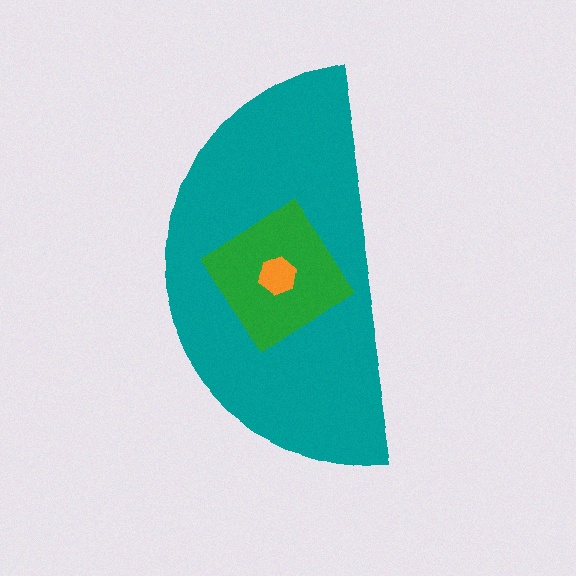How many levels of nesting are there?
3.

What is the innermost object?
The orange hexagon.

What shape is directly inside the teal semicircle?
The green diamond.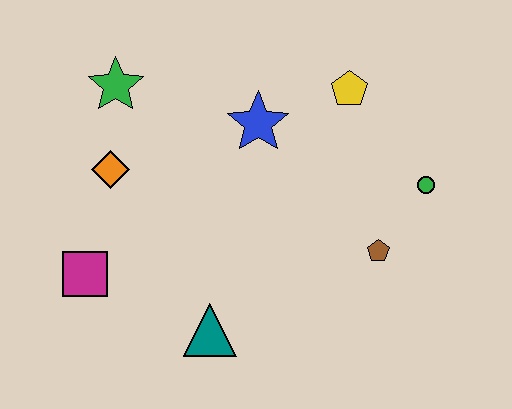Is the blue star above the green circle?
Yes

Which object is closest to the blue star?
The yellow pentagon is closest to the blue star.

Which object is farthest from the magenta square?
The green circle is farthest from the magenta square.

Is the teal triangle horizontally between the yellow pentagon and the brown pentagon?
No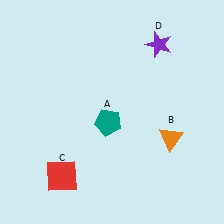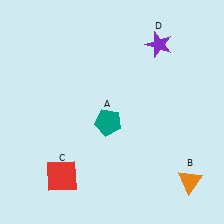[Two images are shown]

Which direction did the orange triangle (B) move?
The orange triangle (B) moved down.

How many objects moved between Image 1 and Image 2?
1 object moved between the two images.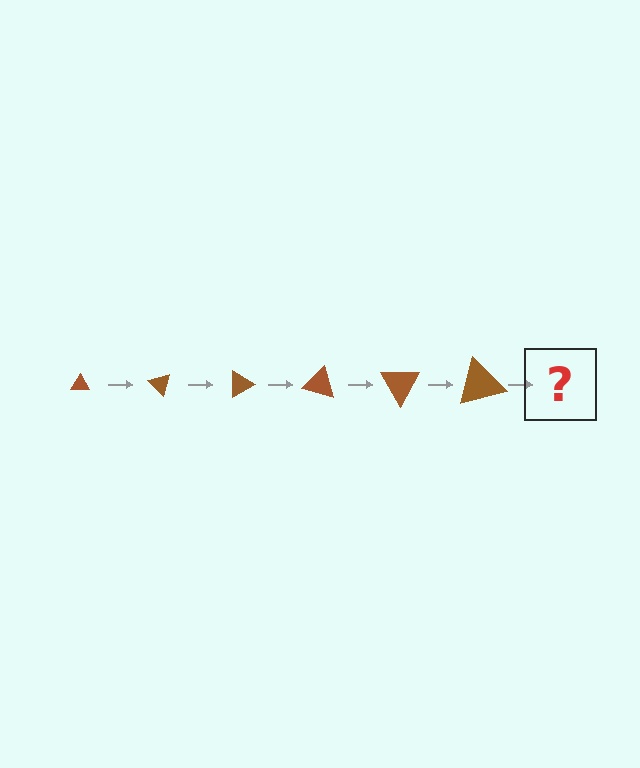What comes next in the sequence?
The next element should be a triangle, larger than the previous one and rotated 270 degrees from the start.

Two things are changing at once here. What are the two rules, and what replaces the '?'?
The two rules are that the triangle grows larger each step and it rotates 45 degrees each step. The '?' should be a triangle, larger than the previous one and rotated 270 degrees from the start.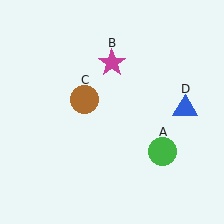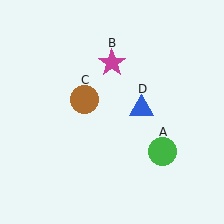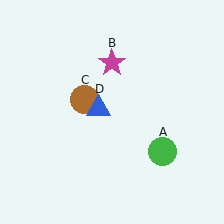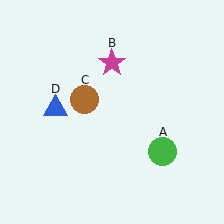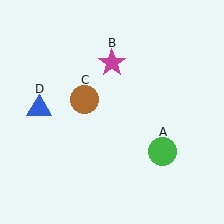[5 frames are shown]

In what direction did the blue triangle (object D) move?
The blue triangle (object D) moved left.